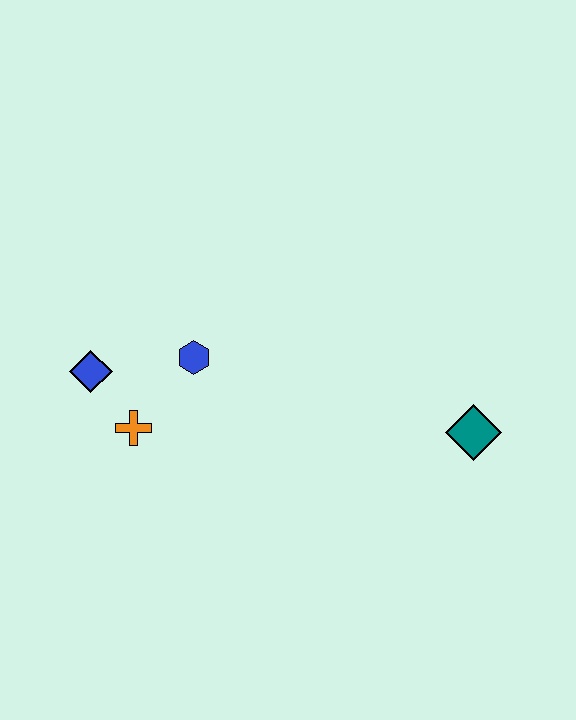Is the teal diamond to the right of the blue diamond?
Yes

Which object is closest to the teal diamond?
The blue hexagon is closest to the teal diamond.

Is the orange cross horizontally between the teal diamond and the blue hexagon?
No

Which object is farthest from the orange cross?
The teal diamond is farthest from the orange cross.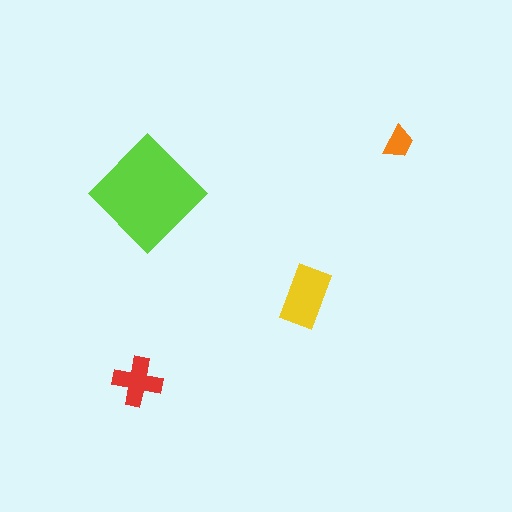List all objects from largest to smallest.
The lime diamond, the yellow rectangle, the red cross, the orange trapezoid.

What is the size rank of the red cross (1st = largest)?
3rd.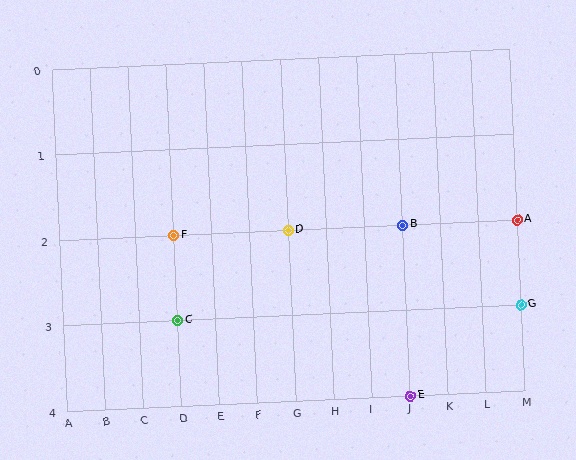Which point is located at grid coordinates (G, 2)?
Point D is at (G, 2).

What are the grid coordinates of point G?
Point G is at grid coordinates (M, 3).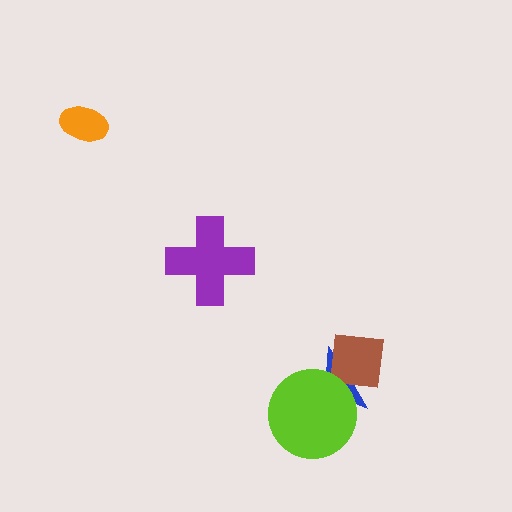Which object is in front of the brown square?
The lime circle is in front of the brown square.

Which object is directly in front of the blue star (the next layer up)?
The brown square is directly in front of the blue star.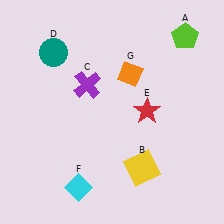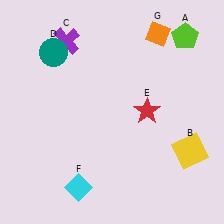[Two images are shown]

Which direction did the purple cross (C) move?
The purple cross (C) moved up.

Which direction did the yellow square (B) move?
The yellow square (B) moved right.